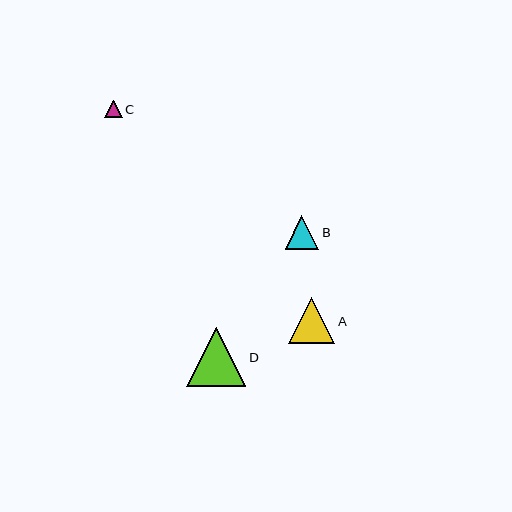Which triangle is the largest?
Triangle D is the largest with a size of approximately 59 pixels.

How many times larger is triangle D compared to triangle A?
Triangle D is approximately 1.3 times the size of triangle A.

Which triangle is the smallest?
Triangle C is the smallest with a size of approximately 17 pixels.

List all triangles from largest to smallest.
From largest to smallest: D, A, B, C.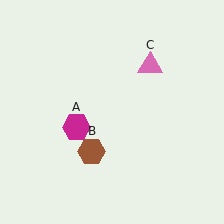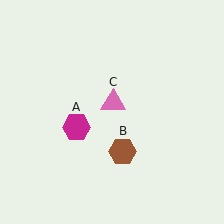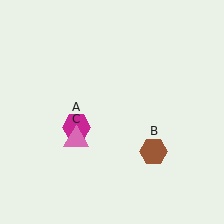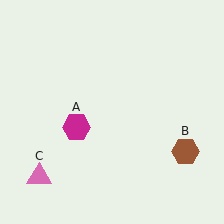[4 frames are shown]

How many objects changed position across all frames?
2 objects changed position: brown hexagon (object B), pink triangle (object C).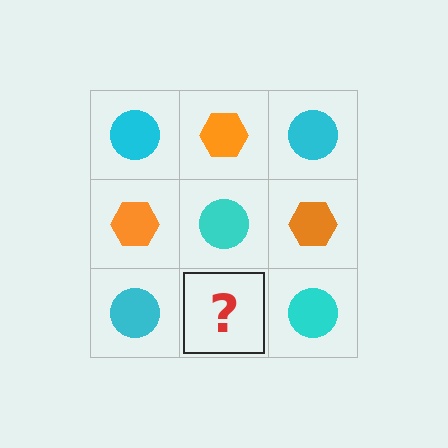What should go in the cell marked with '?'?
The missing cell should contain an orange hexagon.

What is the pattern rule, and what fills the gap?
The rule is that it alternates cyan circle and orange hexagon in a checkerboard pattern. The gap should be filled with an orange hexagon.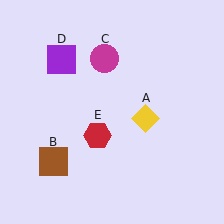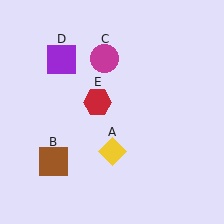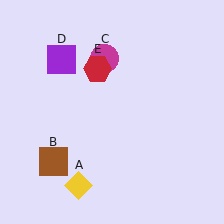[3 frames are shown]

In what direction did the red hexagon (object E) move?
The red hexagon (object E) moved up.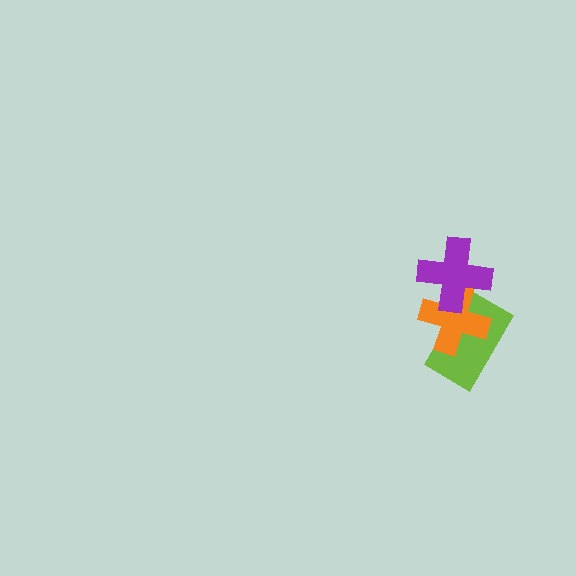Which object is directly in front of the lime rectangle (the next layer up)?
The orange cross is directly in front of the lime rectangle.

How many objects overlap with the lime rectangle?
2 objects overlap with the lime rectangle.